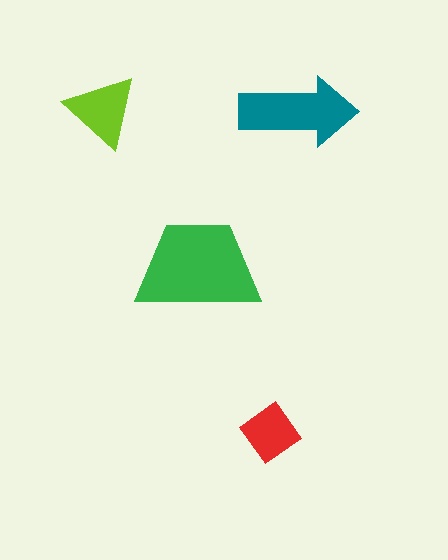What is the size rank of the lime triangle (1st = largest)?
3rd.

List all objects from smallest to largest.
The red diamond, the lime triangle, the teal arrow, the green trapezoid.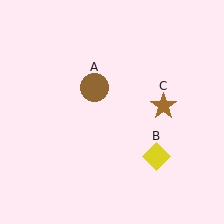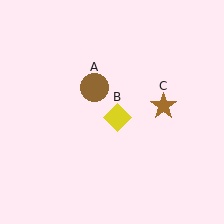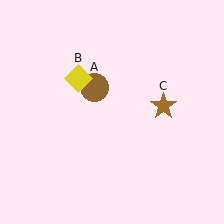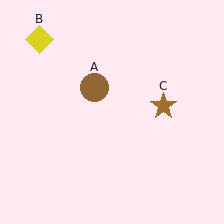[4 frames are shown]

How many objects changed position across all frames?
1 object changed position: yellow diamond (object B).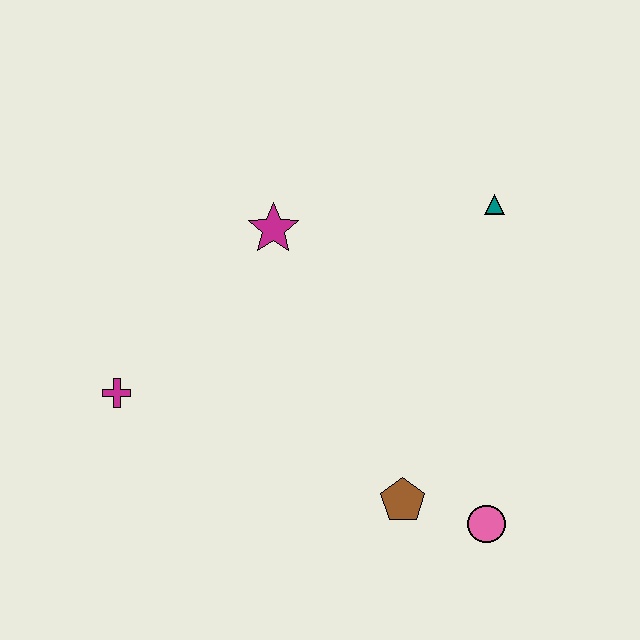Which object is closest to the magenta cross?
The magenta star is closest to the magenta cross.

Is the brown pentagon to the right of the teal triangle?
No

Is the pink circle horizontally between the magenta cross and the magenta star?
No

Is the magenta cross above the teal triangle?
No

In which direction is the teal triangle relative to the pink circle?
The teal triangle is above the pink circle.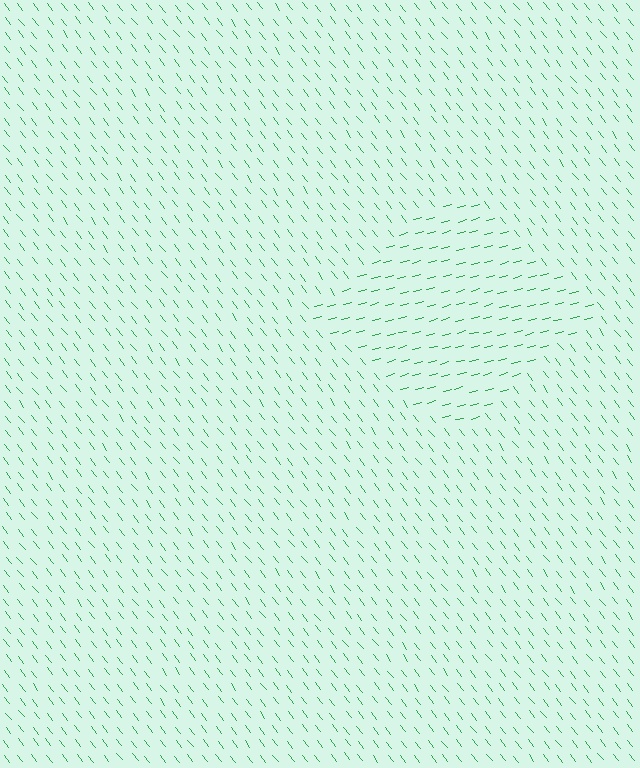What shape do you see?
I see a diamond.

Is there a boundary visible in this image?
Yes, there is a texture boundary formed by a change in line orientation.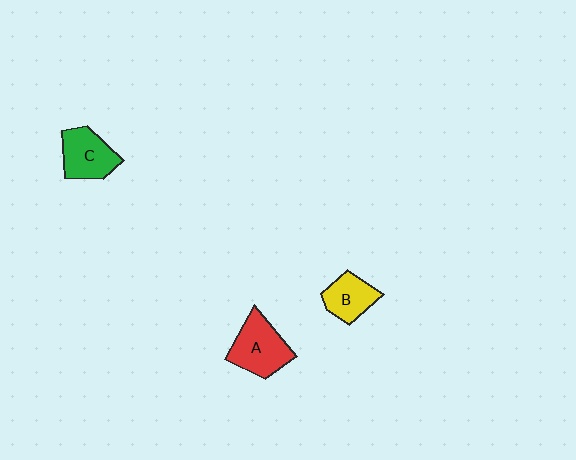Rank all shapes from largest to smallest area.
From largest to smallest: A (red), C (green), B (yellow).